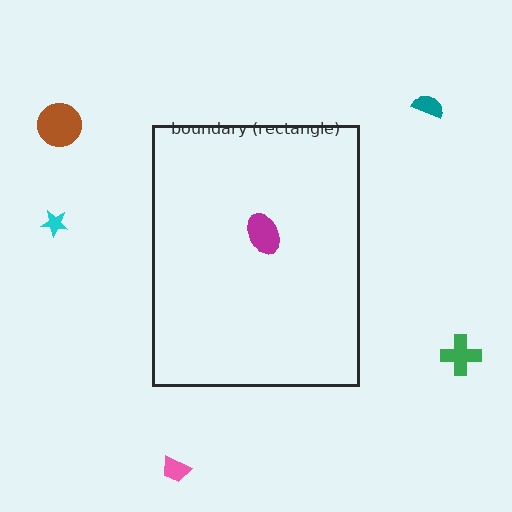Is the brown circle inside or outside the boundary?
Outside.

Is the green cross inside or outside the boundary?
Outside.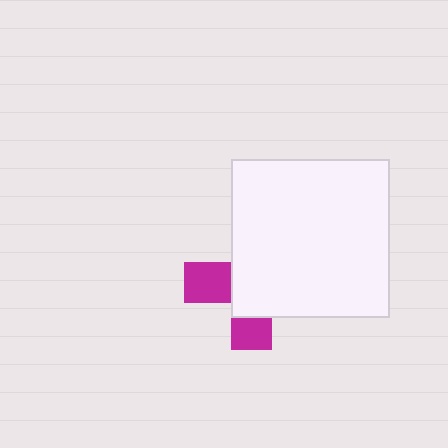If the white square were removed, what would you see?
You would see the complete magenta cross.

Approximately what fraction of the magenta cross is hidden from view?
Roughly 65% of the magenta cross is hidden behind the white square.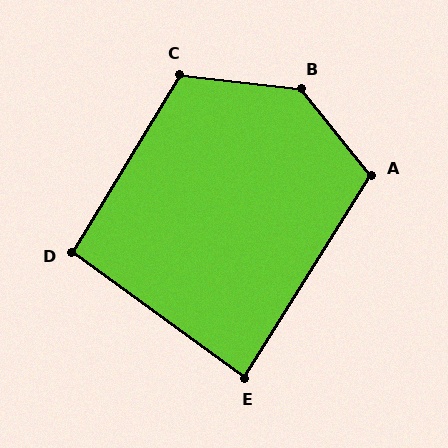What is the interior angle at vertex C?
Approximately 115 degrees (obtuse).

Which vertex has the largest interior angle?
B, at approximately 136 degrees.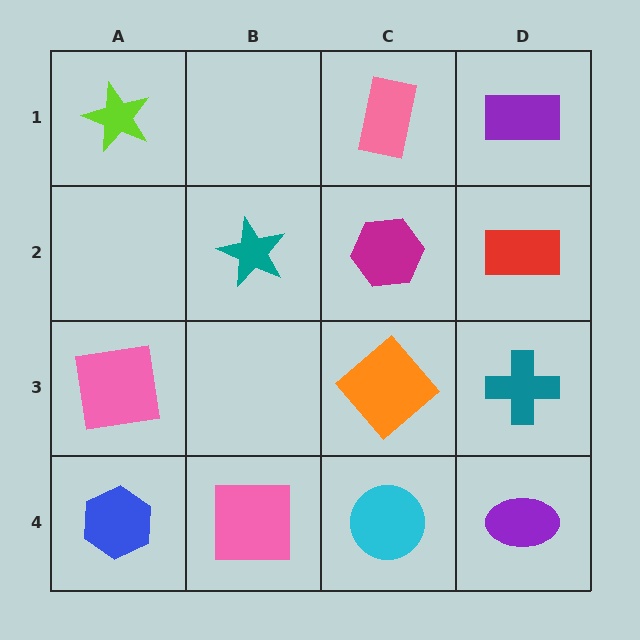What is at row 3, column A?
A pink square.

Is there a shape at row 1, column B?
No, that cell is empty.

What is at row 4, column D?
A purple ellipse.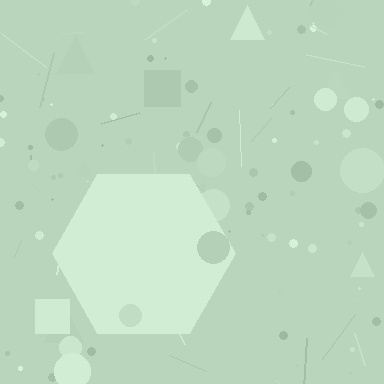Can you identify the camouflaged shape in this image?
The camouflaged shape is a hexagon.